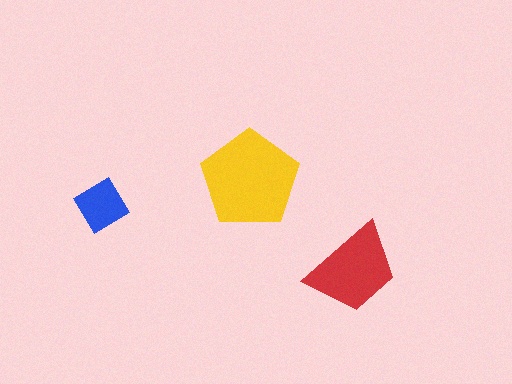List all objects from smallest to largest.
The blue diamond, the red trapezoid, the yellow pentagon.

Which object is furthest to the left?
The blue diamond is leftmost.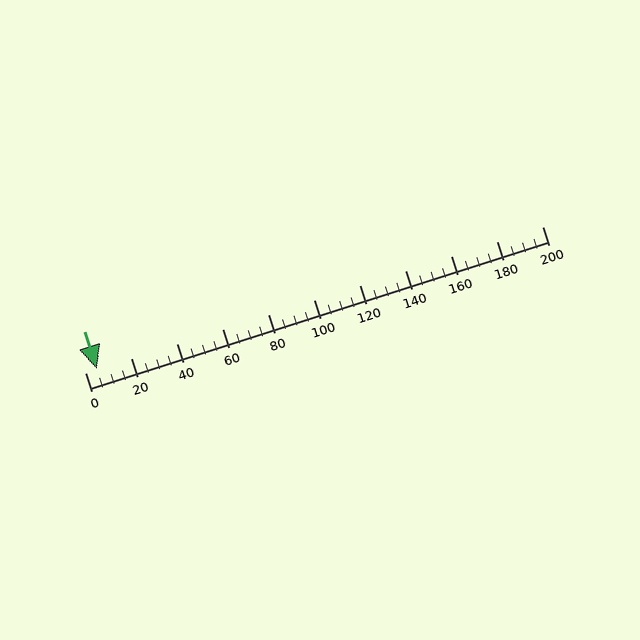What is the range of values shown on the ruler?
The ruler shows values from 0 to 200.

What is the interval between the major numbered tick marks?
The major tick marks are spaced 20 units apart.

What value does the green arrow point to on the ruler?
The green arrow points to approximately 5.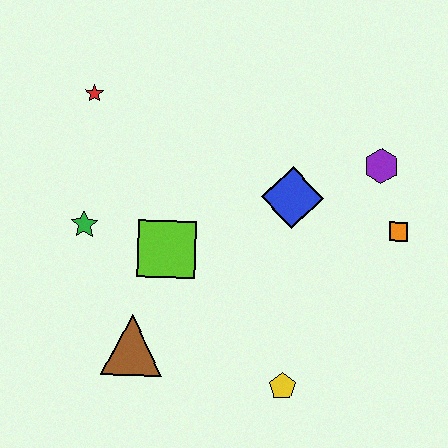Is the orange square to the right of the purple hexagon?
Yes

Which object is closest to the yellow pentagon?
The brown triangle is closest to the yellow pentagon.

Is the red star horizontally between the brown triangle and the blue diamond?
No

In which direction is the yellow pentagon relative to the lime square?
The yellow pentagon is below the lime square.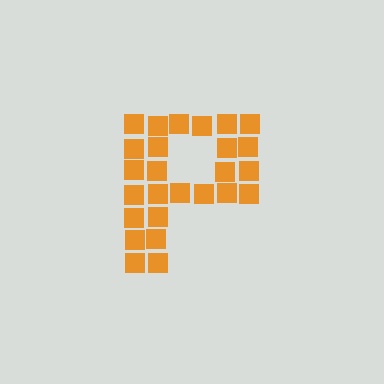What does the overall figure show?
The overall figure shows the letter P.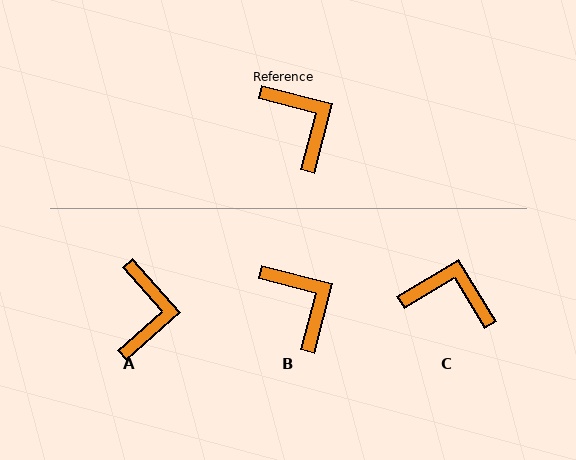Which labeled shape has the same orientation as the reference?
B.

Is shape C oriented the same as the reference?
No, it is off by about 46 degrees.